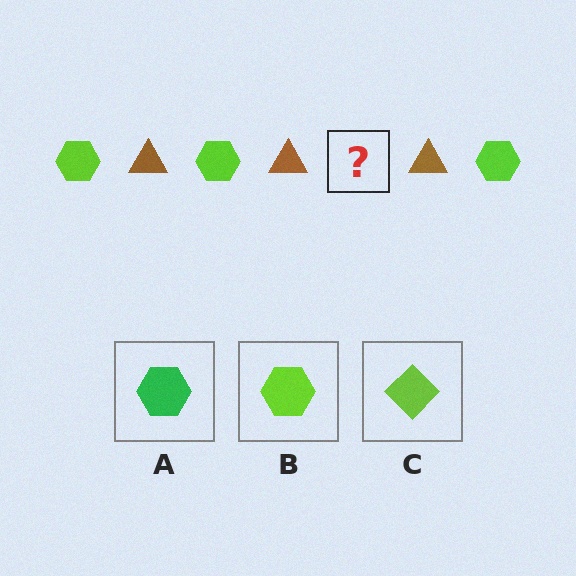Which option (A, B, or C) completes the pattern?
B.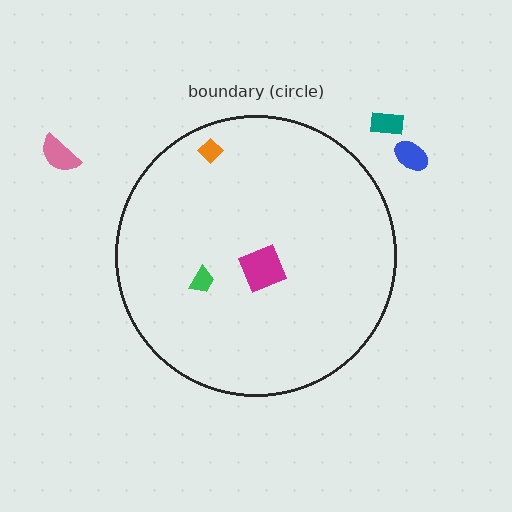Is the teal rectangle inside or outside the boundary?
Outside.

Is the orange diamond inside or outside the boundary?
Inside.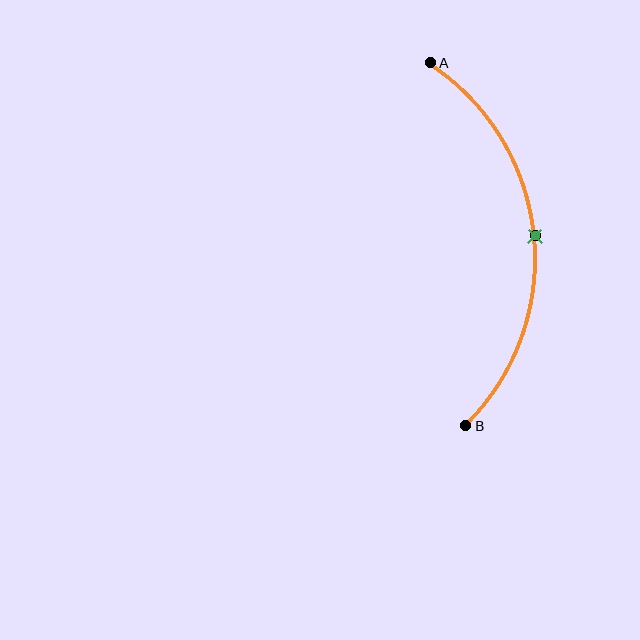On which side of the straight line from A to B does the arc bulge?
The arc bulges to the right of the straight line connecting A and B.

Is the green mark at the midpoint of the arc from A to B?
Yes. The green mark lies on the arc at equal arc-length from both A and B — it is the arc midpoint.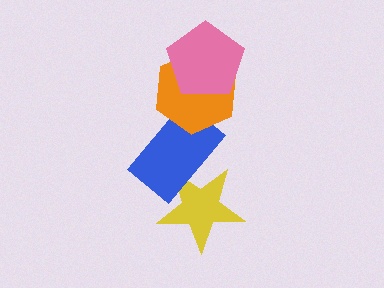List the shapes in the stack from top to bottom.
From top to bottom: the pink pentagon, the orange hexagon, the blue rectangle, the yellow star.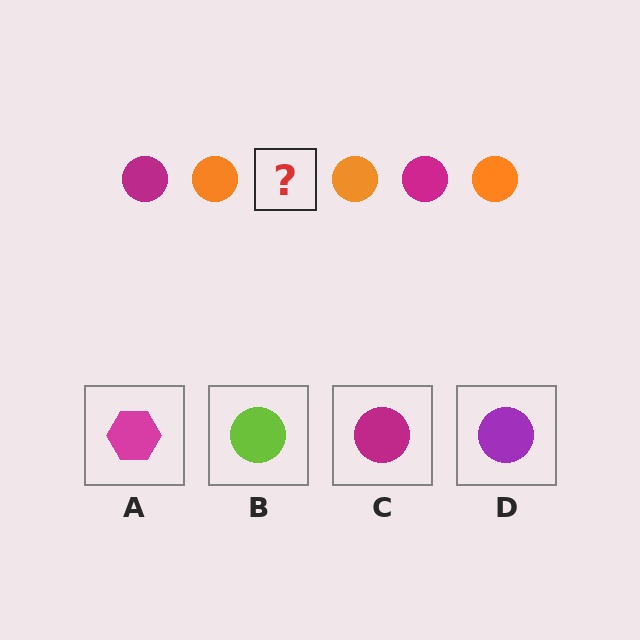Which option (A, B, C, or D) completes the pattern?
C.